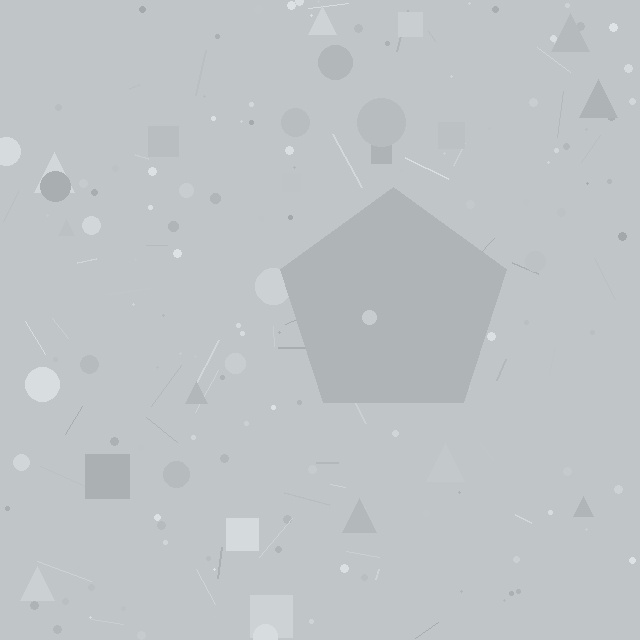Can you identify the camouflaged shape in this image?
The camouflaged shape is a pentagon.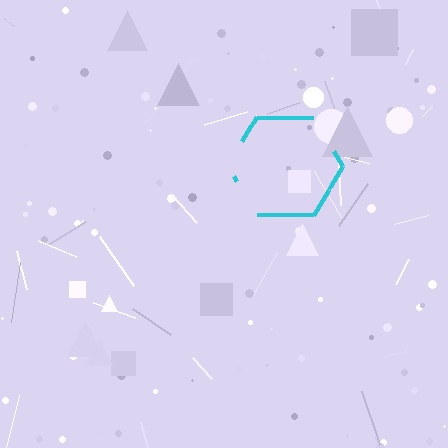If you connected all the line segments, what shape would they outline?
They would outline a hexagon.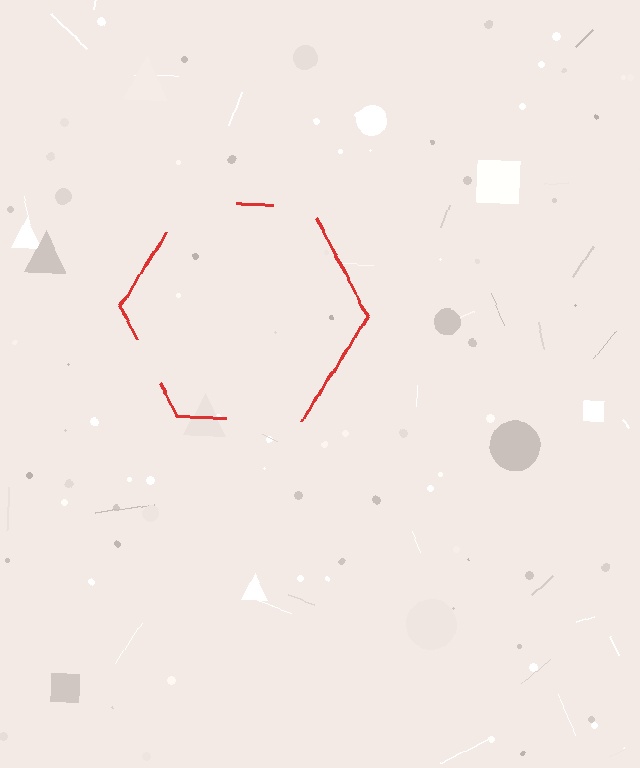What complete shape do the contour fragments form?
The contour fragments form a hexagon.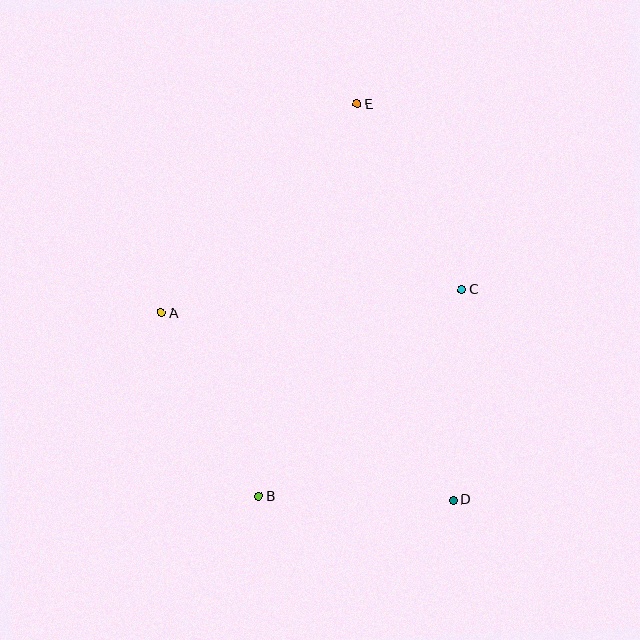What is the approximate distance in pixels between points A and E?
The distance between A and E is approximately 286 pixels.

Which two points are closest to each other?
Points B and D are closest to each other.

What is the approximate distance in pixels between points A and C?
The distance between A and C is approximately 301 pixels.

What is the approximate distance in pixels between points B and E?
The distance between B and E is approximately 404 pixels.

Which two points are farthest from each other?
Points D and E are farthest from each other.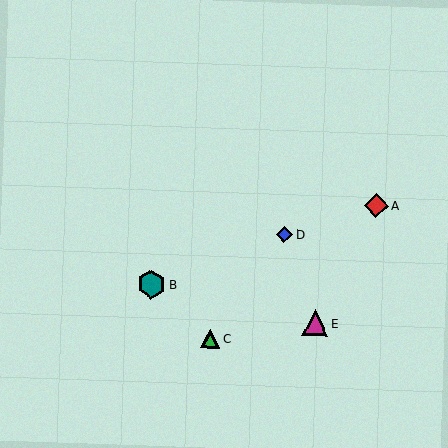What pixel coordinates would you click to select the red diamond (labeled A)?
Click at (376, 205) to select the red diamond A.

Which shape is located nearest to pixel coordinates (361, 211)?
The red diamond (labeled A) at (376, 205) is nearest to that location.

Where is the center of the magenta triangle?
The center of the magenta triangle is at (315, 323).